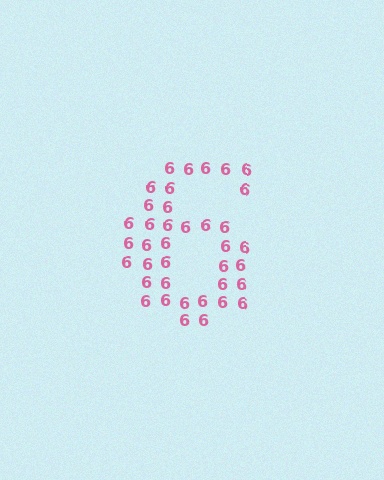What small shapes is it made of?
It is made of small digit 6's.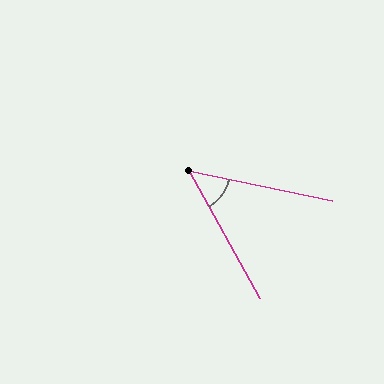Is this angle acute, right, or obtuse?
It is acute.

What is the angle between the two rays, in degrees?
Approximately 49 degrees.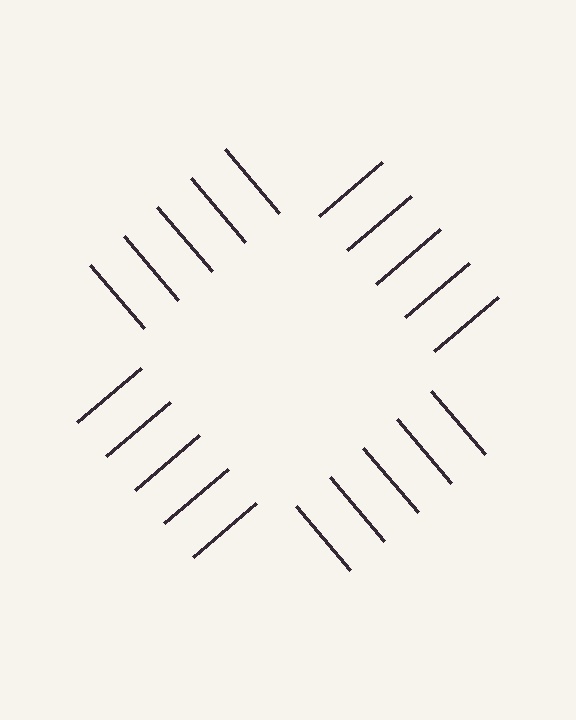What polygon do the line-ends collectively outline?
An illusory square — the line segments terminate on its edges but no continuous stroke is drawn.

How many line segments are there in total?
20 — 5 along each of the 4 edges.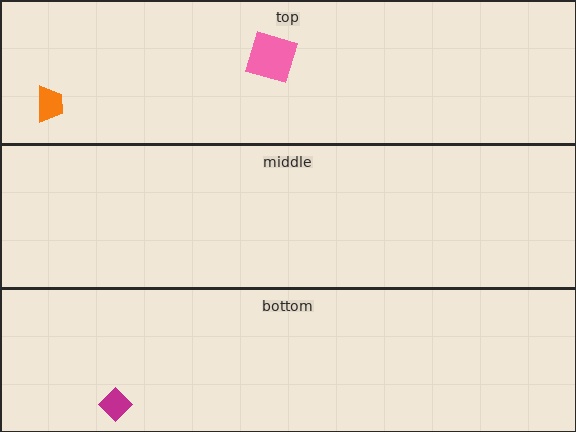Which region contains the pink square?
The top region.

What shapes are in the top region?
The pink square, the orange trapezoid.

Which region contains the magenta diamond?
The bottom region.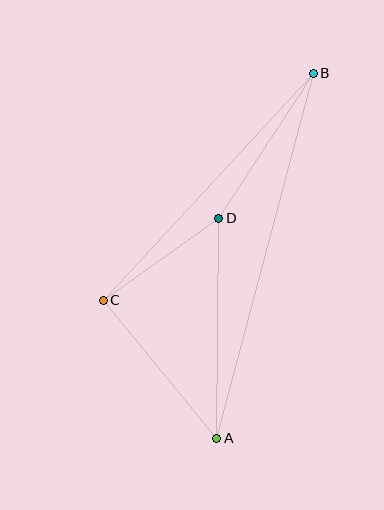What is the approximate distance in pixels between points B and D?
The distance between B and D is approximately 173 pixels.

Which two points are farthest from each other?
Points A and B are farthest from each other.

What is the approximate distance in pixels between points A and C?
The distance between A and C is approximately 179 pixels.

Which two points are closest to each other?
Points C and D are closest to each other.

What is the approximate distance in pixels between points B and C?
The distance between B and C is approximately 309 pixels.